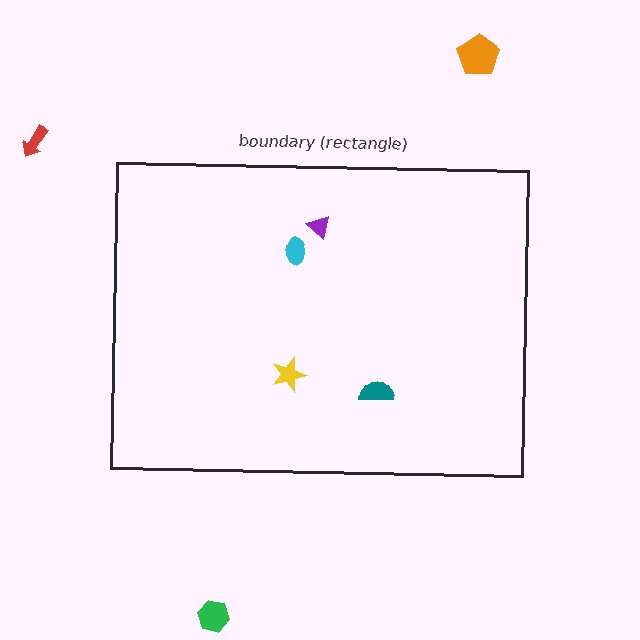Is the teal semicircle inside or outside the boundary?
Inside.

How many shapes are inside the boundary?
4 inside, 3 outside.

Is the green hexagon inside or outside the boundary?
Outside.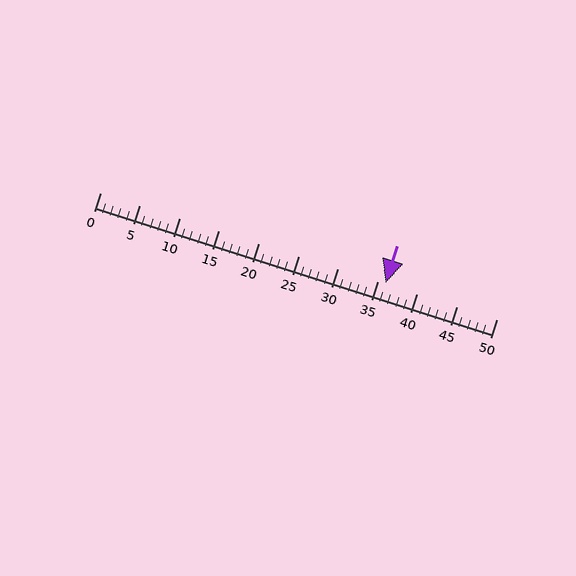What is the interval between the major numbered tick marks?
The major tick marks are spaced 5 units apart.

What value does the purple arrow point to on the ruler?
The purple arrow points to approximately 36.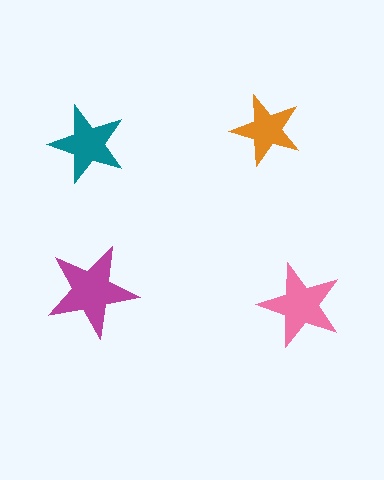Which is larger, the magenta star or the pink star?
The magenta one.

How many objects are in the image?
There are 4 objects in the image.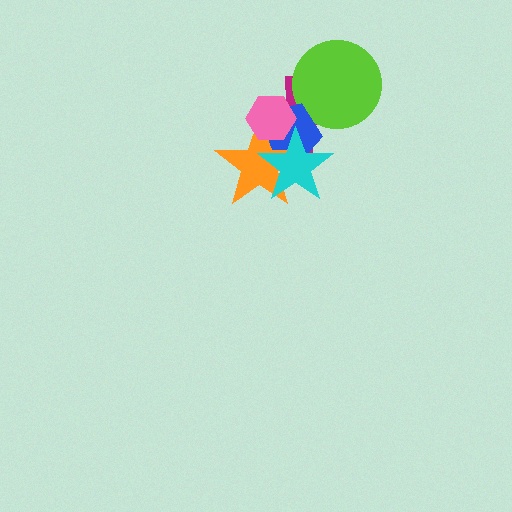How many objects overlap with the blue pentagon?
5 objects overlap with the blue pentagon.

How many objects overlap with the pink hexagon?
4 objects overlap with the pink hexagon.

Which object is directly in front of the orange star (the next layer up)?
The pink hexagon is directly in front of the orange star.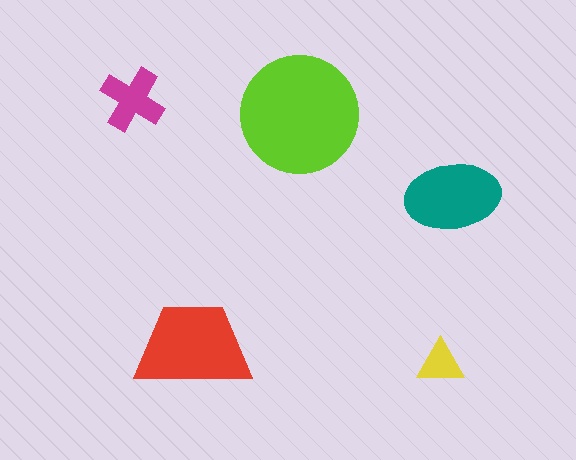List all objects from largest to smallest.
The lime circle, the red trapezoid, the teal ellipse, the magenta cross, the yellow triangle.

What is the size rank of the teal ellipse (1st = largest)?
3rd.